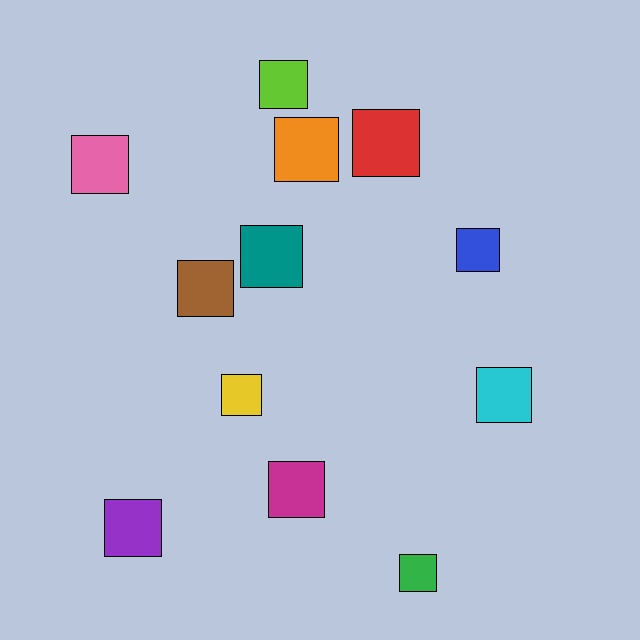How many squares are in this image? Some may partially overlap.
There are 12 squares.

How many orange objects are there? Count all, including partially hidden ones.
There is 1 orange object.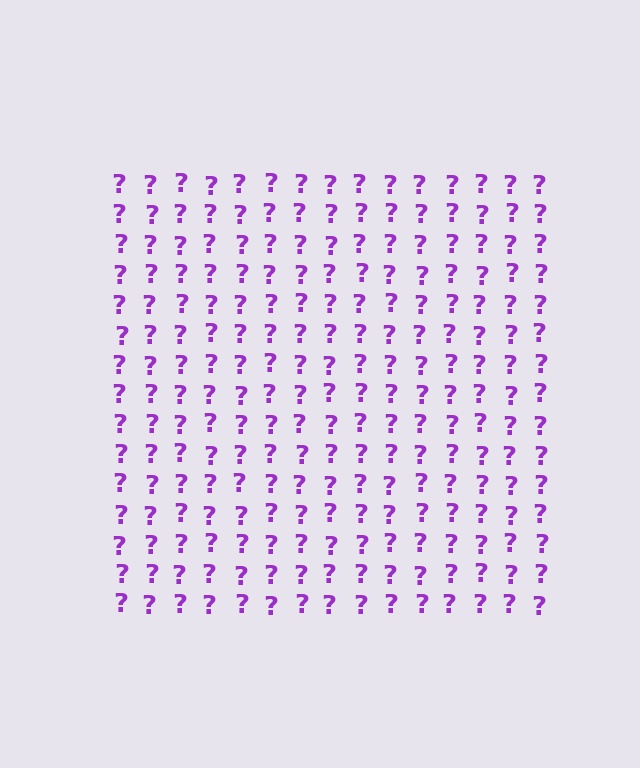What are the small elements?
The small elements are question marks.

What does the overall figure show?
The overall figure shows a square.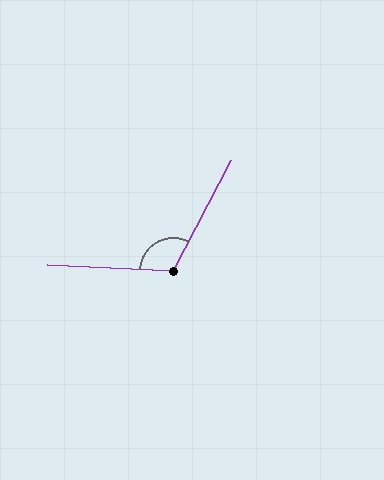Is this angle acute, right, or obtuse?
It is obtuse.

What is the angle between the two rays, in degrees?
Approximately 115 degrees.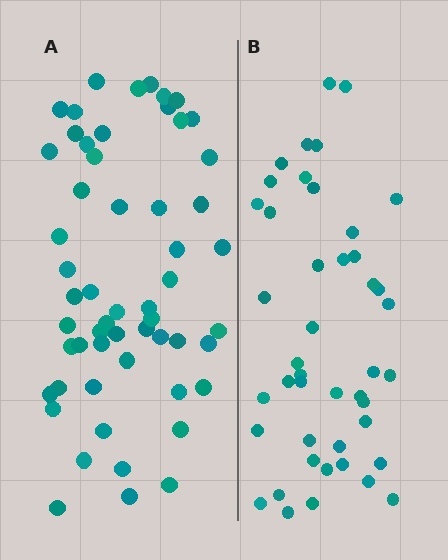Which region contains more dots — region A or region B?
Region A (the left region) has more dots.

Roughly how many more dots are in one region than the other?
Region A has roughly 12 or so more dots than region B.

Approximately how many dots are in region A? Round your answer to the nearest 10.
About 60 dots. (The exact count is 56, which rounds to 60.)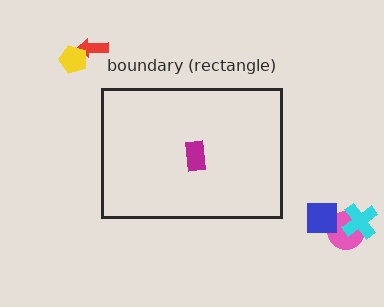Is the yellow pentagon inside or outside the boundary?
Outside.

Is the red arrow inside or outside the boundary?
Outside.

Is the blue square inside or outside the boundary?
Outside.